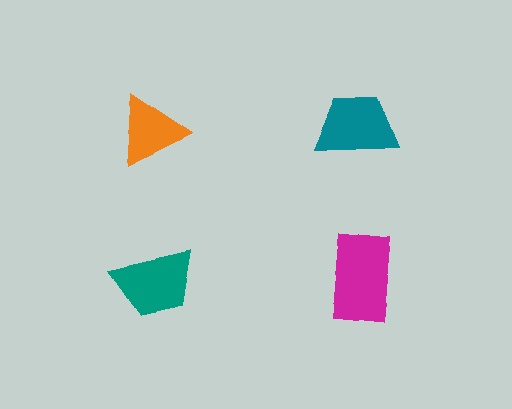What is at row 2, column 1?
A teal trapezoid.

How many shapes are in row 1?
2 shapes.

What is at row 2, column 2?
A magenta rectangle.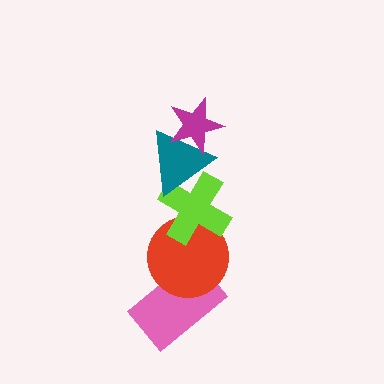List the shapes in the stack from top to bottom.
From top to bottom: the magenta star, the teal triangle, the lime cross, the red circle, the pink rectangle.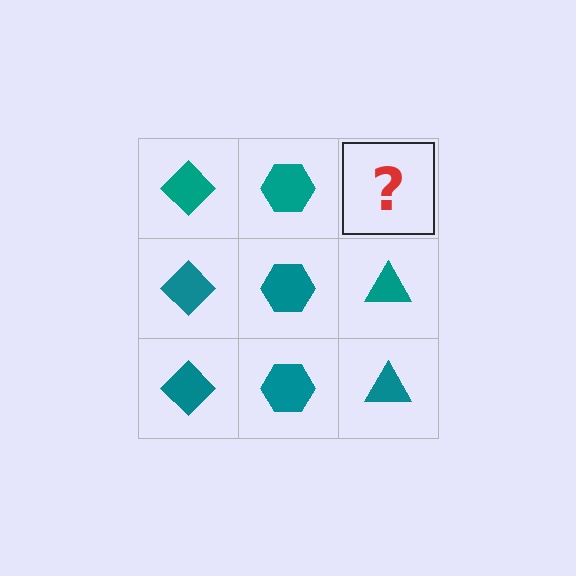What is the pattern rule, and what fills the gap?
The rule is that each column has a consistent shape. The gap should be filled with a teal triangle.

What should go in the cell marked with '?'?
The missing cell should contain a teal triangle.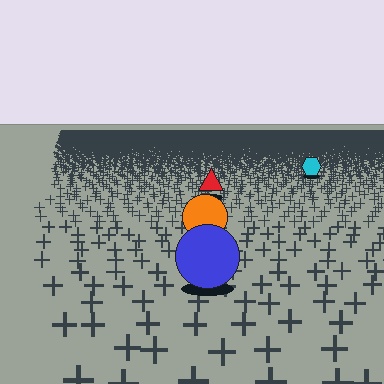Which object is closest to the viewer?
The blue circle is closest. The texture marks near it are larger and more spread out.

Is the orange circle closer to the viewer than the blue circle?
No. The blue circle is closer — you can tell from the texture gradient: the ground texture is coarser near it.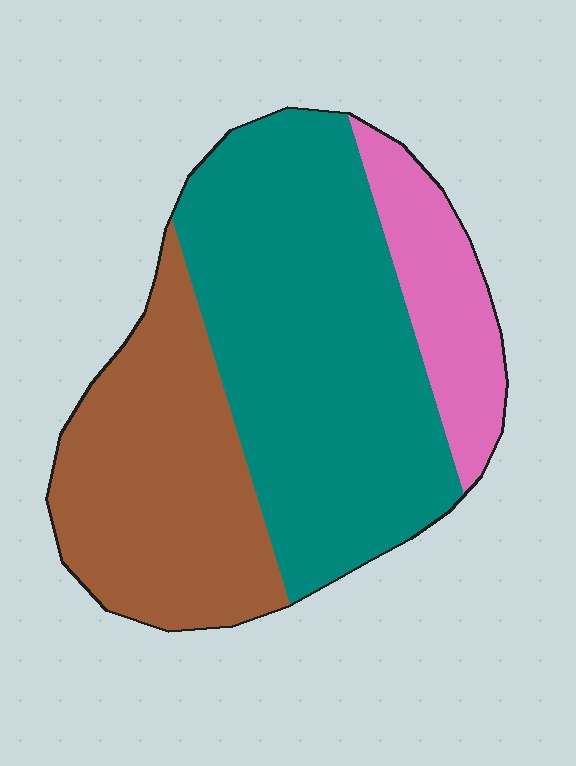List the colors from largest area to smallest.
From largest to smallest: teal, brown, pink.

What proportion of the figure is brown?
Brown covers 33% of the figure.